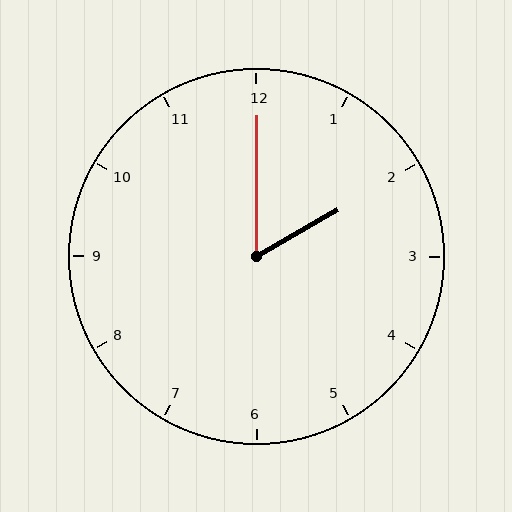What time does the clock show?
2:00.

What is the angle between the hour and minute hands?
Approximately 60 degrees.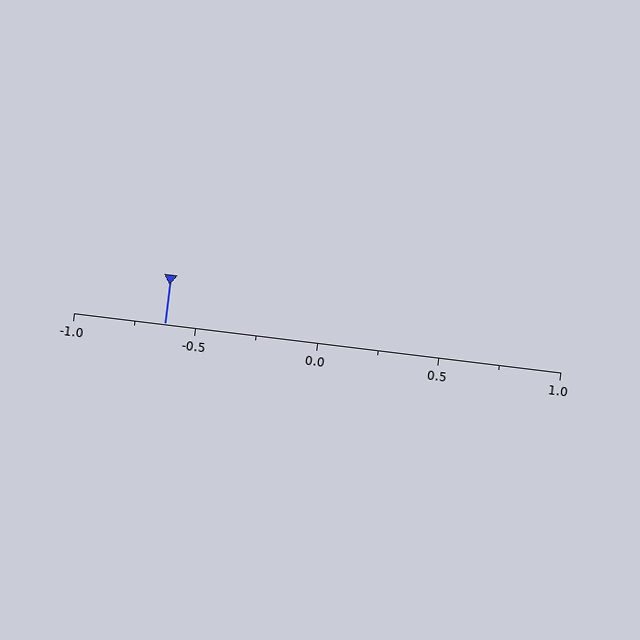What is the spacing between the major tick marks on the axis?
The major ticks are spaced 0.5 apart.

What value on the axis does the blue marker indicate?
The marker indicates approximately -0.62.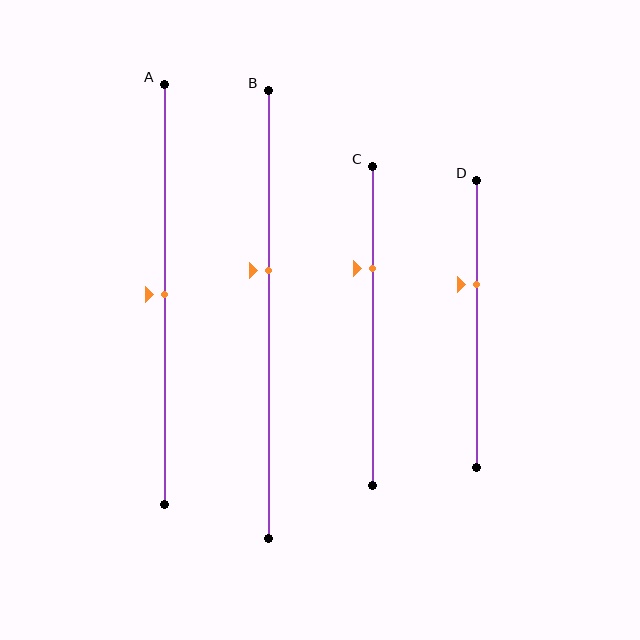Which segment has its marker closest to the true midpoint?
Segment A has its marker closest to the true midpoint.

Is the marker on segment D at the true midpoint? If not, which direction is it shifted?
No, the marker on segment D is shifted upward by about 14% of the segment length.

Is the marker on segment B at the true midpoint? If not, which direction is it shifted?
No, the marker on segment B is shifted upward by about 10% of the segment length.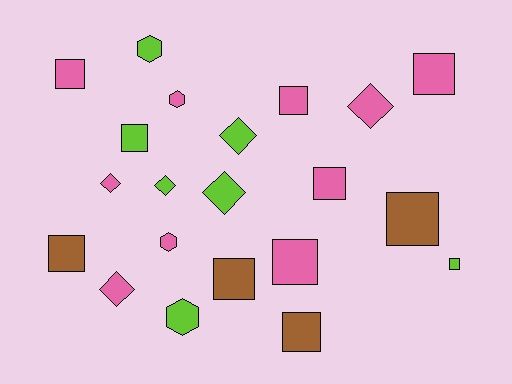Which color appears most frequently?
Pink, with 10 objects.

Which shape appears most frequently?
Square, with 11 objects.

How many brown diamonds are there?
There are no brown diamonds.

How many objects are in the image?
There are 21 objects.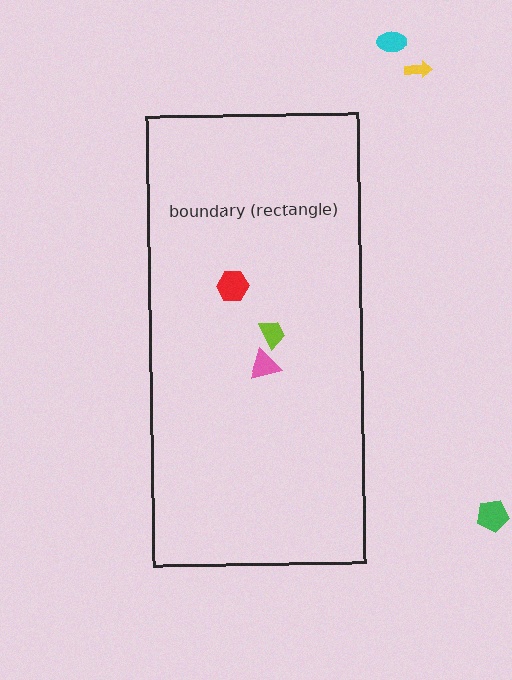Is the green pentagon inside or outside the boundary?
Outside.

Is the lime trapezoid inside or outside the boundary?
Inside.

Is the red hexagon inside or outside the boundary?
Inside.